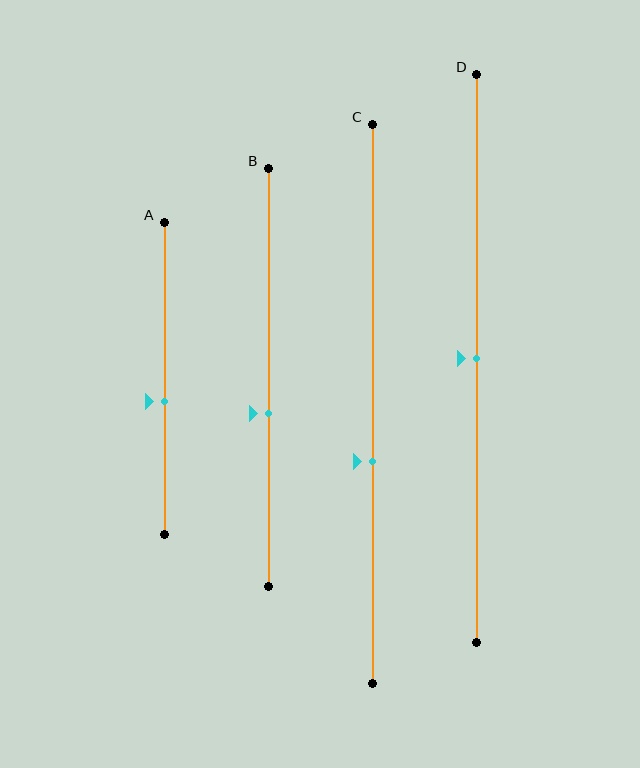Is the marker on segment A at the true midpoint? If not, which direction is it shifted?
No, the marker on segment A is shifted downward by about 7% of the segment length.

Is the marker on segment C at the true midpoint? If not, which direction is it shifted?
No, the marker on segment C is shifted downward by about 10% of the segment length.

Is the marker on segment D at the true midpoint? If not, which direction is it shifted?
Yes, the marker on segment D is at the true midpoint.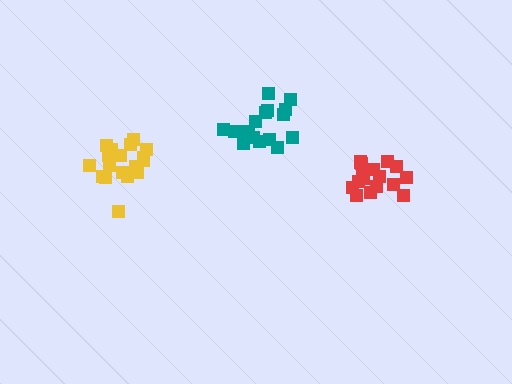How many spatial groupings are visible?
There are 3 spatial groupings.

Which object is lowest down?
The red cluster is bottommost.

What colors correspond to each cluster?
The clusters are colored: red, yellow, teal.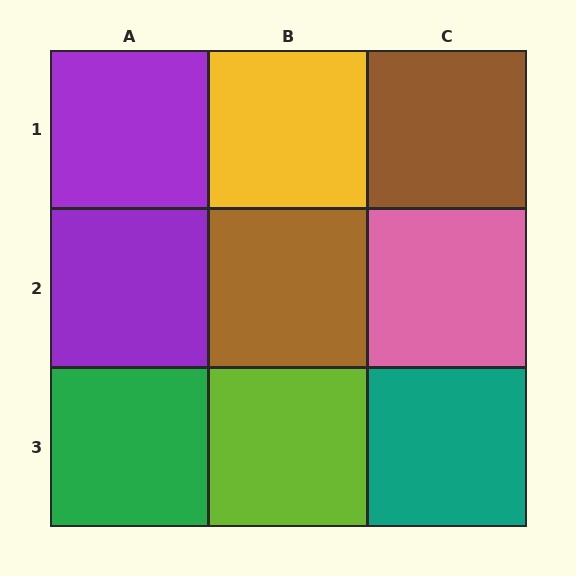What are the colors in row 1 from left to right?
Purple, yellow, brown.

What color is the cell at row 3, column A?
Green.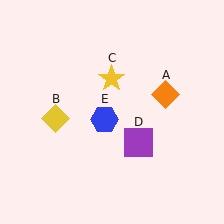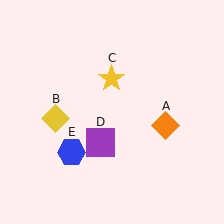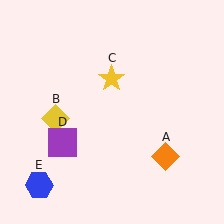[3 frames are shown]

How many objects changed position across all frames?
3 objects changed position: orange diamond (object A), purple square (object D), blue hexagon (object E).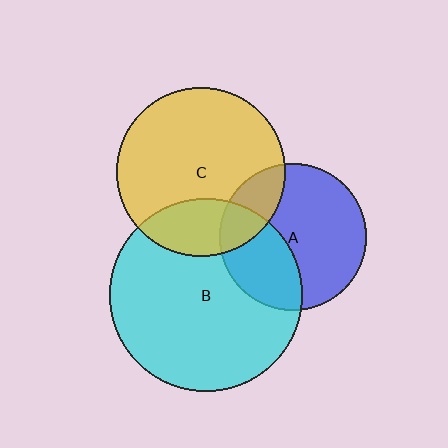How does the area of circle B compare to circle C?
Approximately 1.3 times.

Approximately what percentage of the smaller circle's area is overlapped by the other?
Approximately 35%.